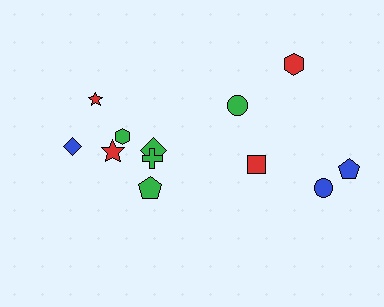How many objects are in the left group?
There are 7 objects.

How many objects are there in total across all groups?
There are 12 objects.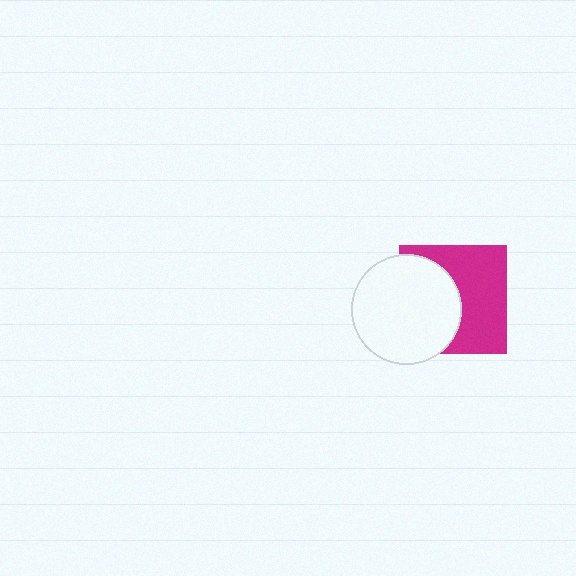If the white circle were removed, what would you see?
You would see the complete magenta square.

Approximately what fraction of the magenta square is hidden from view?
Roughly 45% of the magenta square is hidden behind the white circle.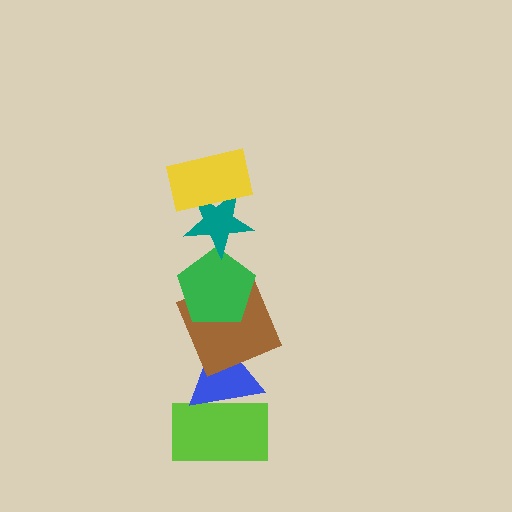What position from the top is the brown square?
The brown square is 4th from the top.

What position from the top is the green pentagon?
The green pentagon is 3rd from the top.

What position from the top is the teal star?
The teal star is 2nd from the top.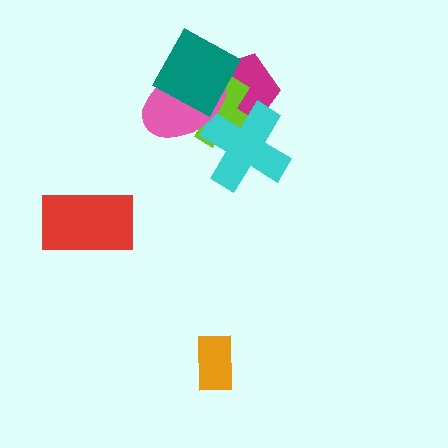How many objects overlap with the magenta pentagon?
4 objects overlap with the magenta pentagon.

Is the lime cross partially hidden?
Yes, it is partially covered by another shape.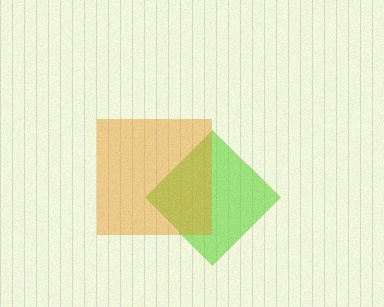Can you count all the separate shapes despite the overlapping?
Yes, there are 2 separate shapes.